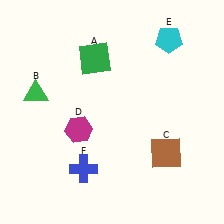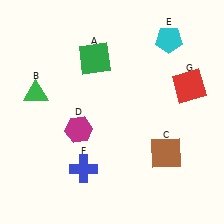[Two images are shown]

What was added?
A red square (G) was added in Image 2.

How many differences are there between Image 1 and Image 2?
There is 1 difference between the two images.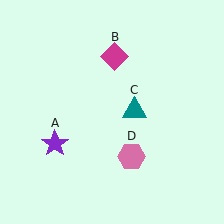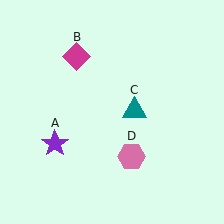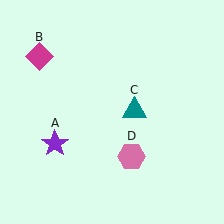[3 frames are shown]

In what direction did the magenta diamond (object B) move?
The magenta diamond (object B) moved left.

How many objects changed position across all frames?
1 object changed position: magenta diamond (object B).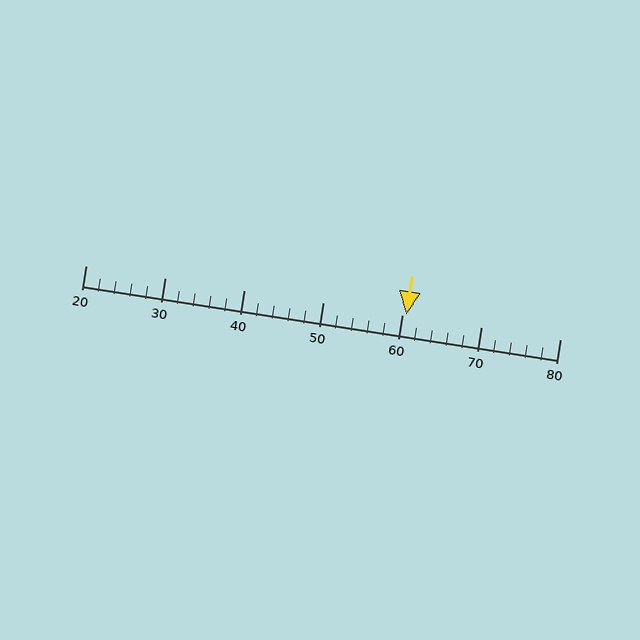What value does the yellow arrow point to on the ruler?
The yellow arrow points to approximately 61.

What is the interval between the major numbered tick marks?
The major tick marks are spaced 10 units apart.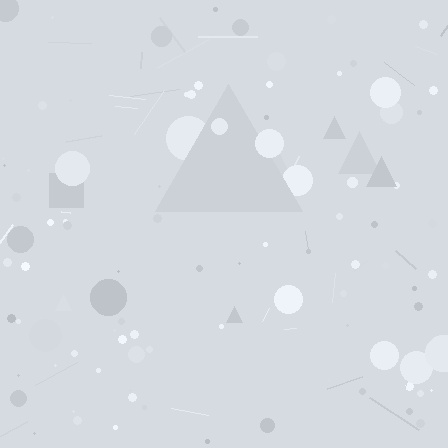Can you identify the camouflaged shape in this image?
The camouflaged shape is a triangle.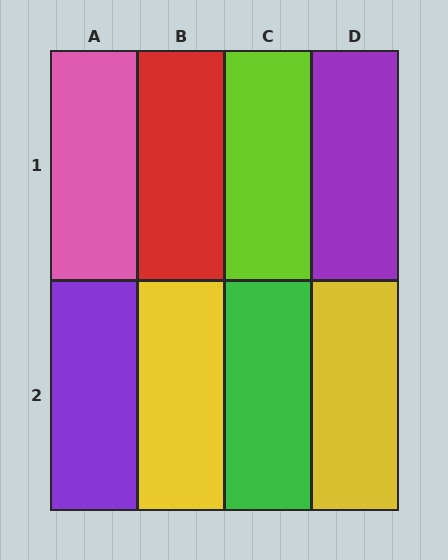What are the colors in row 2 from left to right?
Purple, yellow, green, yellow.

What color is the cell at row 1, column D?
Purple.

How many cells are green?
1 cell is green.